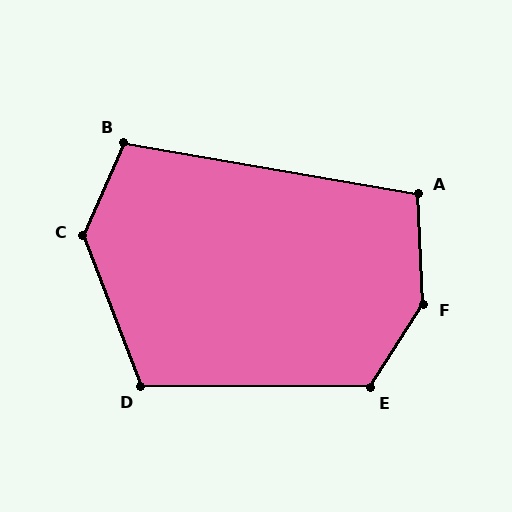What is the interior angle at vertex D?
Approximately 111 degrees (obtuse).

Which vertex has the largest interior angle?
F, at approximately 145 degrees.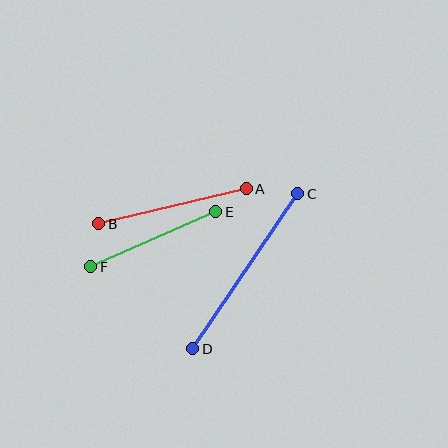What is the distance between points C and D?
The distance is approximately 187 pixels.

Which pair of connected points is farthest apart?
Points C and D are farthest apart.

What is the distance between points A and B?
The distance is approximately 152 pixels.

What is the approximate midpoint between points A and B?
The midpoint is at approximately (172, 206) pixels.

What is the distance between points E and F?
The distance is approximately 137 pixels.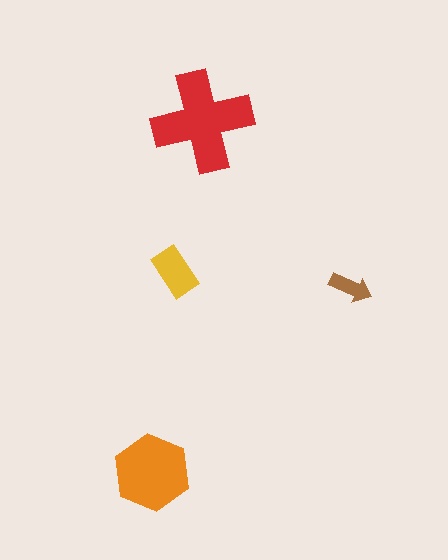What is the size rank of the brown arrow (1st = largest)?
4th.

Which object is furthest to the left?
The orange hexagon is leftmost.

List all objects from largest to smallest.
The red cross, the orange hexagon, the yellow rectangle, the brown arrow.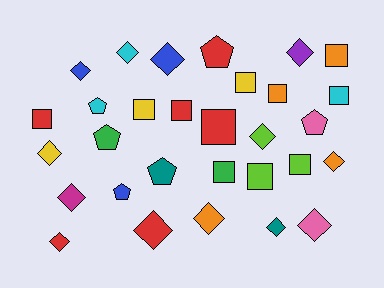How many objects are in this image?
There are 30 objects.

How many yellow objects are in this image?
There are 3 yellow objects.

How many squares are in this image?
There are 11 squares.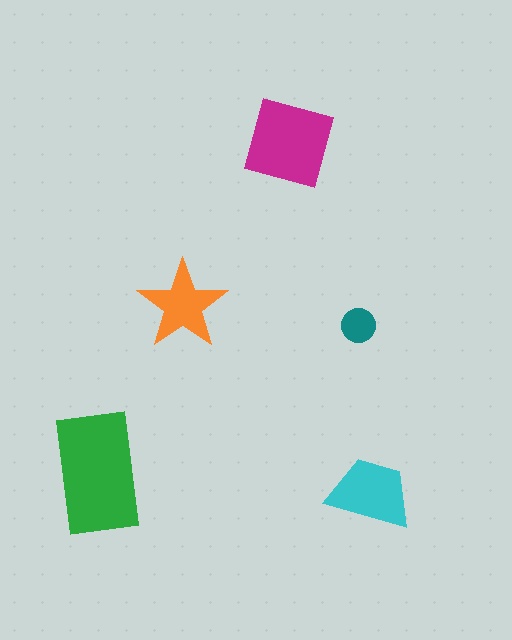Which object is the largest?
The green rectangle.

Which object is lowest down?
The cyan trapezoid is bottommost.